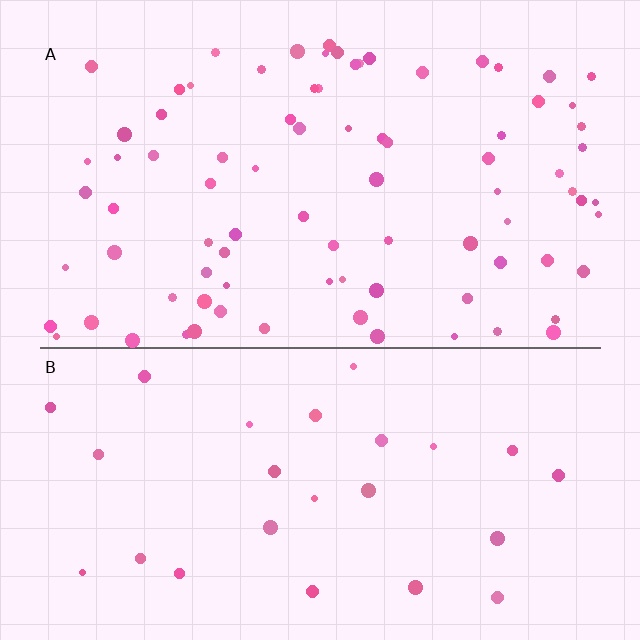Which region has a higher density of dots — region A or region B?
A (the top).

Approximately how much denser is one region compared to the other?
Approximately 3.2× — region A over region B.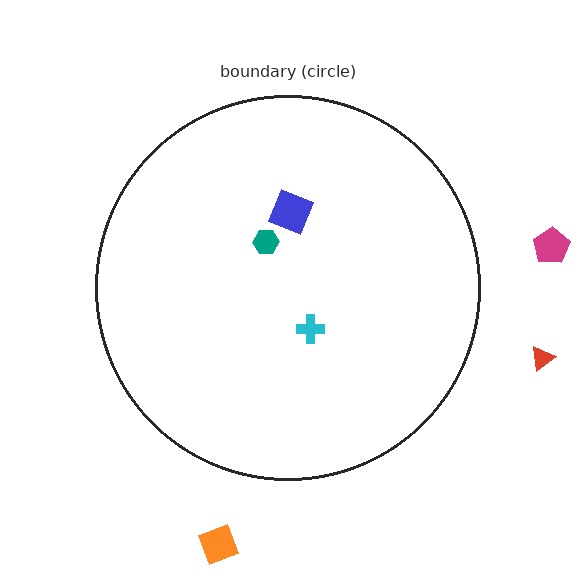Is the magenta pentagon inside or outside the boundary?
Outside.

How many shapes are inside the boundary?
3 inside, 3 outside.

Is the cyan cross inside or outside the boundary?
Inside.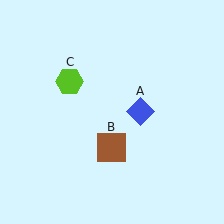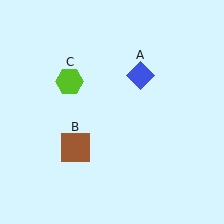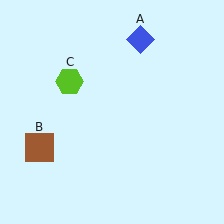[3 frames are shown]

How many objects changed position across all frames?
2 objects changed position: blue diamond (object A), brown square (object B).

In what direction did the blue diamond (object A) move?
The blue diamond (object A) moved up.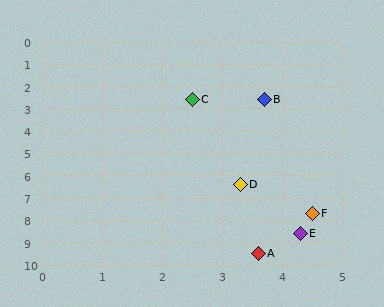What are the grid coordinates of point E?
Point E is at approximately (4.3, 8.6).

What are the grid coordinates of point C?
Point C is at approximately (2.5, 2.6).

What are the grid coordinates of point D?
Point D is at approximately (3.3, 6.4).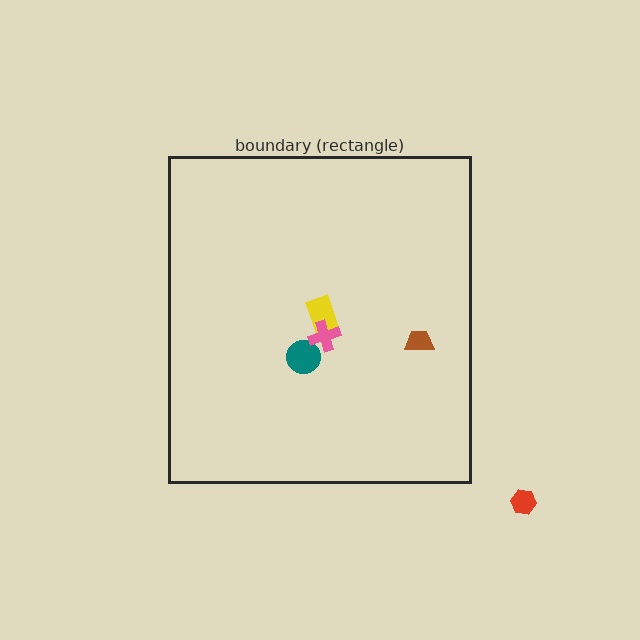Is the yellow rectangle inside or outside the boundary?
Inside.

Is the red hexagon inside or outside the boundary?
Outside.